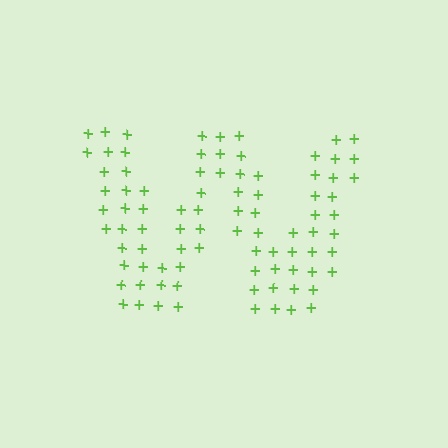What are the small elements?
The small elements are plus signs.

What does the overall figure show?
The overall figure shows the letter W.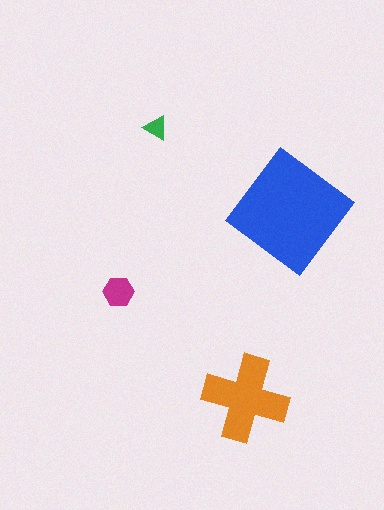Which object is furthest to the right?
The blue diamond is rightmost.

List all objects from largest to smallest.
The blue diamond, the orange cross, the magenta hexagon, the green triangle.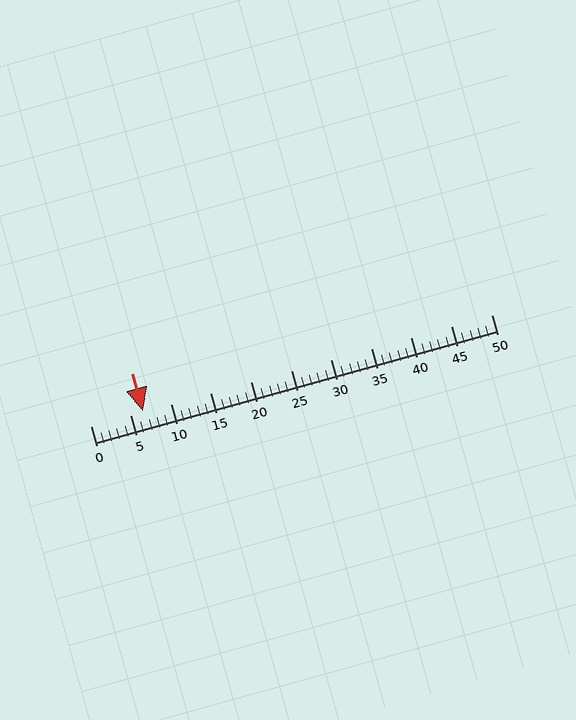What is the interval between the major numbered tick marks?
The major tick marks are spaced 5 units apart.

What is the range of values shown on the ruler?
The ruler shows values from 0 to 50.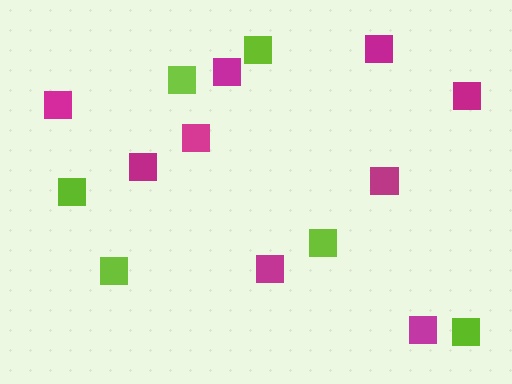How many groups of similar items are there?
There are 2 groups: one group of lime squares (6) and one group of magenta squares (9).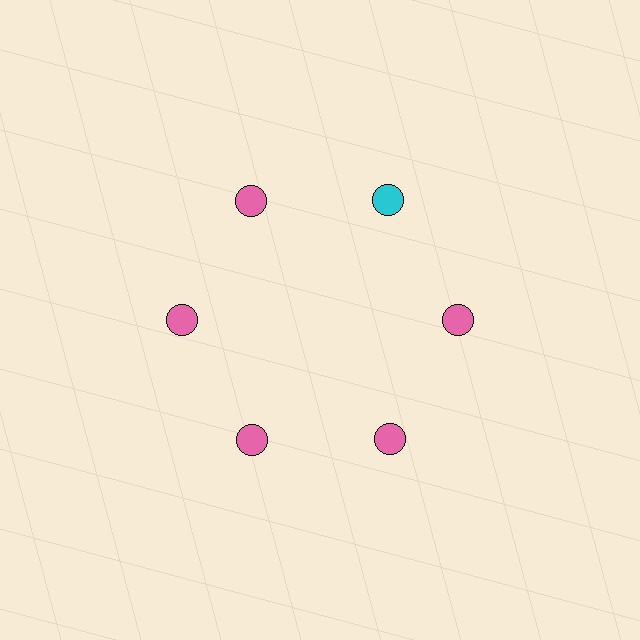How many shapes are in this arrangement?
There are 6 shapes arranged in a ring pattern.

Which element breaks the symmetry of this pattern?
The cyan circle at roughly the 1 o'clock position breaks the symmetry. All other shapes are pink circles.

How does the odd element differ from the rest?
It has a different color: cyan instead of pink.